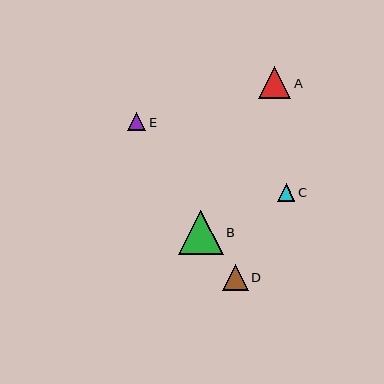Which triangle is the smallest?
Triangle C is the smallest with a size of approximately 18 pixels.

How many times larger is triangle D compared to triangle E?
Triangle D is approximately 1.4 times the size of triangle E.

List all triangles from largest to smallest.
From largest to smallest: B, A, D, E, C.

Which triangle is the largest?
Triangle B is the largest with a size of approximately 45 pixels.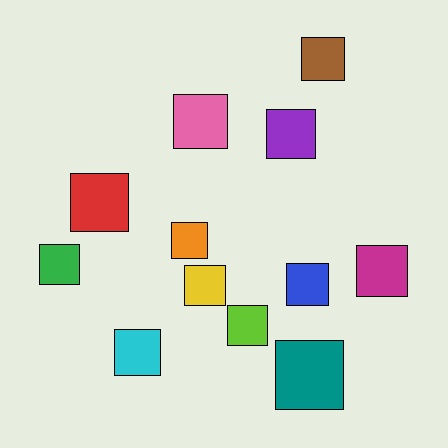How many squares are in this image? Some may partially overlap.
There are 12 squares.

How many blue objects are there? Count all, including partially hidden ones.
There is 1 blue object.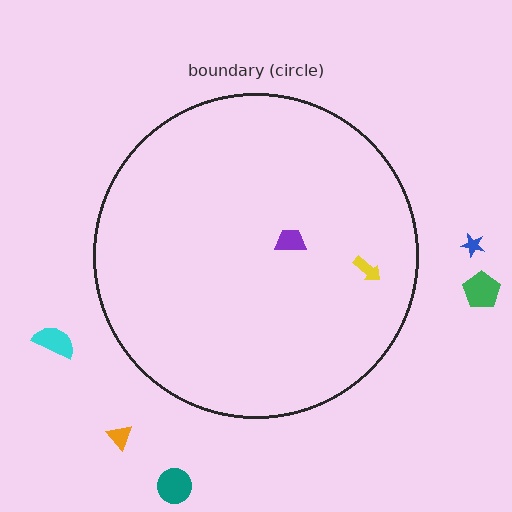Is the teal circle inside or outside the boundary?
Outside.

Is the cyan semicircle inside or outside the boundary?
Outside.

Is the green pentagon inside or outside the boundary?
Outside.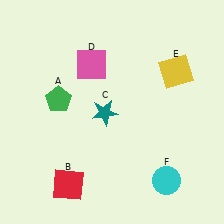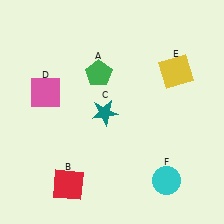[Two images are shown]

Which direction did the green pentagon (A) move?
The green pentagon (A) moved right.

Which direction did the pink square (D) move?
The pink square (D) moved left.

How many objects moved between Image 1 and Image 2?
2 objects moved between the two images.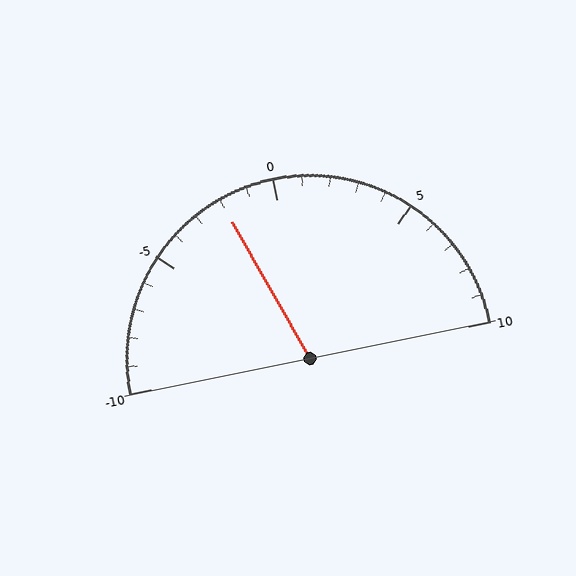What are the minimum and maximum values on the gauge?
The gauge ranges from -10 to 10.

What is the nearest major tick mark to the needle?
The nearest major tick mark is 0.